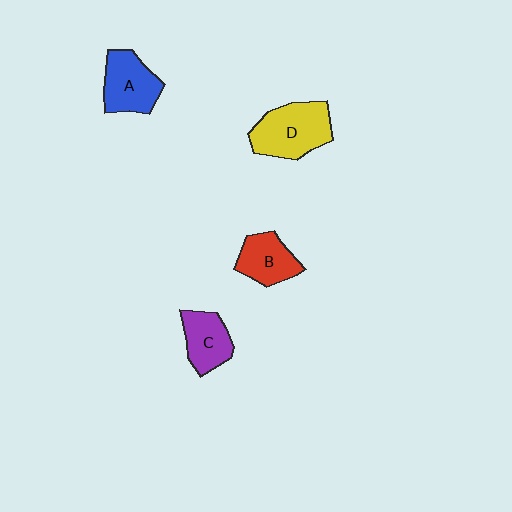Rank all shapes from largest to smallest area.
From largest to smallest: D (yellow), A (blue), B (red), C (purple).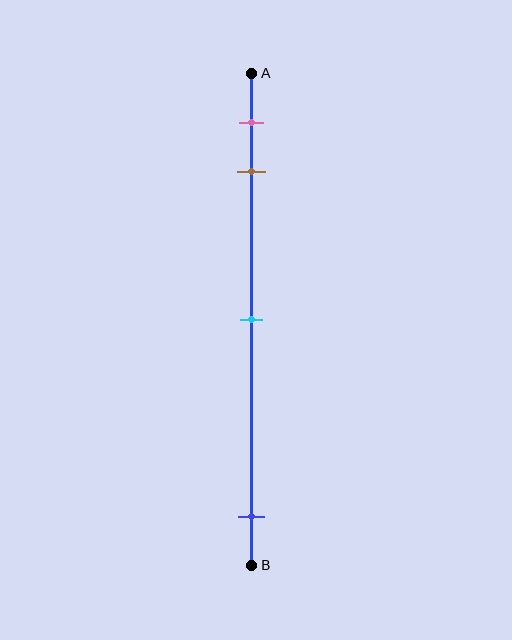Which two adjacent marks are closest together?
The pink and brown marks are the closest adjacent pair.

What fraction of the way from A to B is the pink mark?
The pink mark is approximately 10% (0.1) of the way from A to B.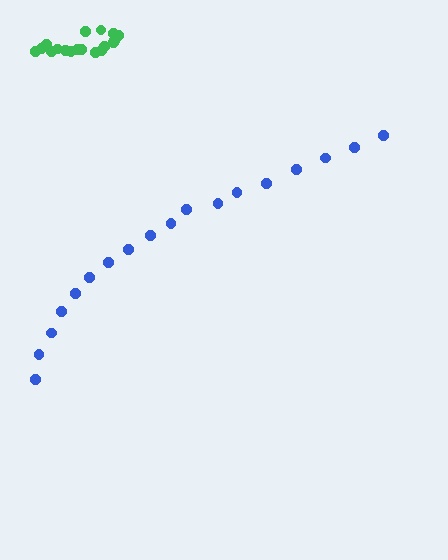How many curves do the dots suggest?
There are 2 distinct paths.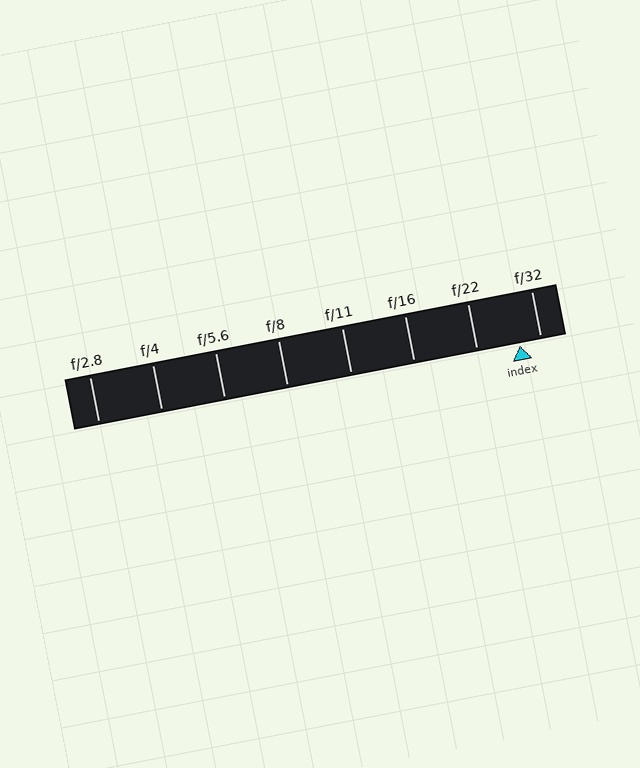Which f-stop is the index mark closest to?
The index mark is closest to f/32.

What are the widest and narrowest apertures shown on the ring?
The widest aperture shown is f/2.8 and the narrowest is f/32.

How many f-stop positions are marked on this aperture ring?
There are 8 f-stop positions marked.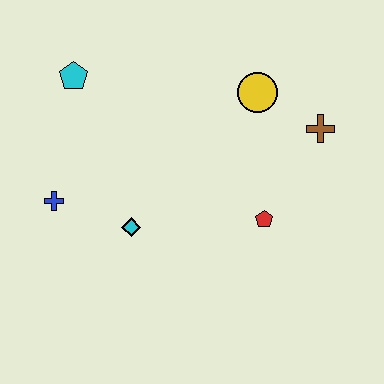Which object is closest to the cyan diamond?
The blue cross is closest to the cyan diamond.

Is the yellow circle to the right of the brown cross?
No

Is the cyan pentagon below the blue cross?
No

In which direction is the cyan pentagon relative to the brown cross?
The cyan pentagon is to the left of the brown cross.